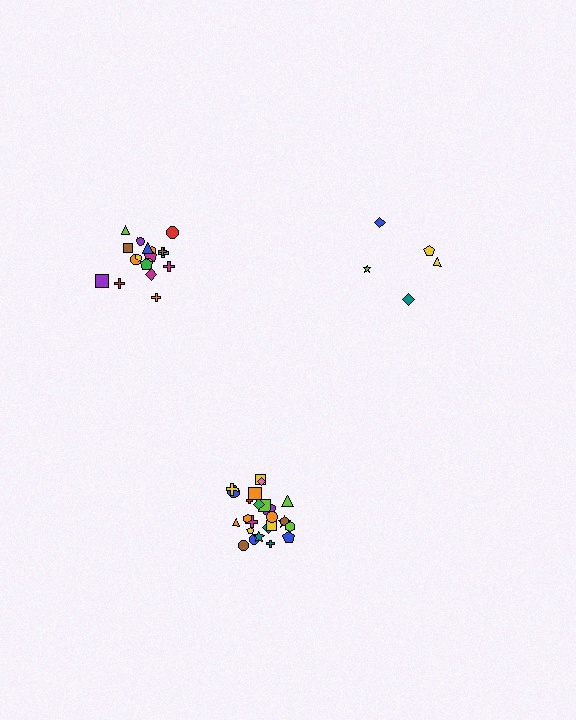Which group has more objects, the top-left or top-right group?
The top-left group.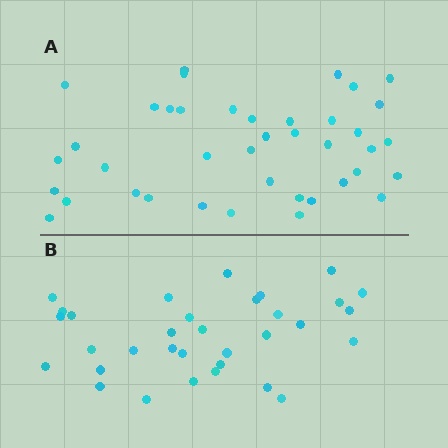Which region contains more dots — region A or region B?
Region A (the top region) has more dots.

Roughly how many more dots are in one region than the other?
Region A has roughly 8 or so more dots than region B.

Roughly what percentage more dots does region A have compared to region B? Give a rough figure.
About 20% more.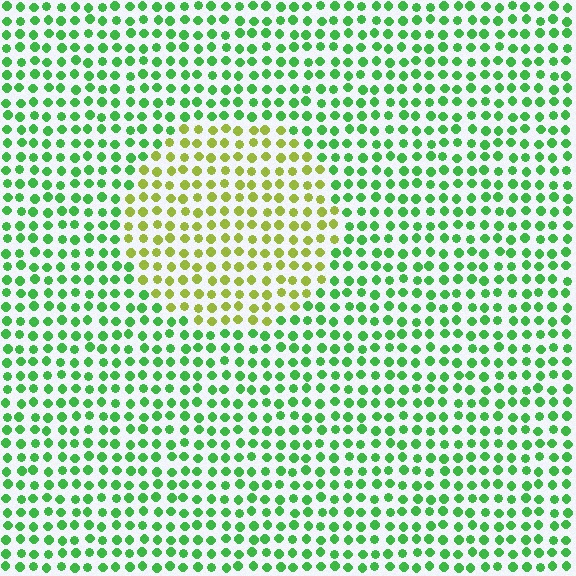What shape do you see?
I see a circle.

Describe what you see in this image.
The image is filled with small green elements in a uniform arrangement. A circle-shaped region is visible where the elements are tinted to a slightly different hue, forming a subtle color boundary.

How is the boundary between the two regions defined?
The boundary is defined purely by a slight shift in hue (about 48 degrees). Spacing, size, and orientation are identical on both sides.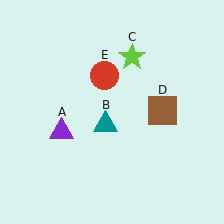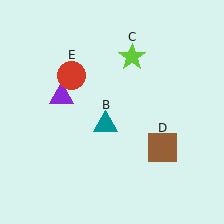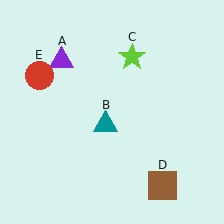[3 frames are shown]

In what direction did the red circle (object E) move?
The red circle (object E) moved left.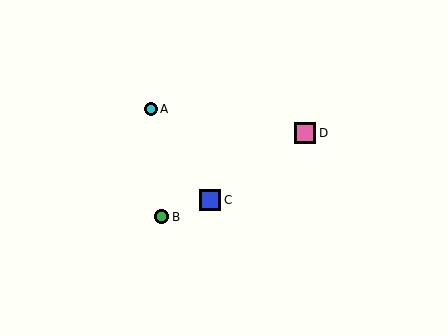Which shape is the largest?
The pink square (labeled D) is the largest.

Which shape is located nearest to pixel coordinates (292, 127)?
The pink square (labeled D) at (305, 133) is nearest to that location.